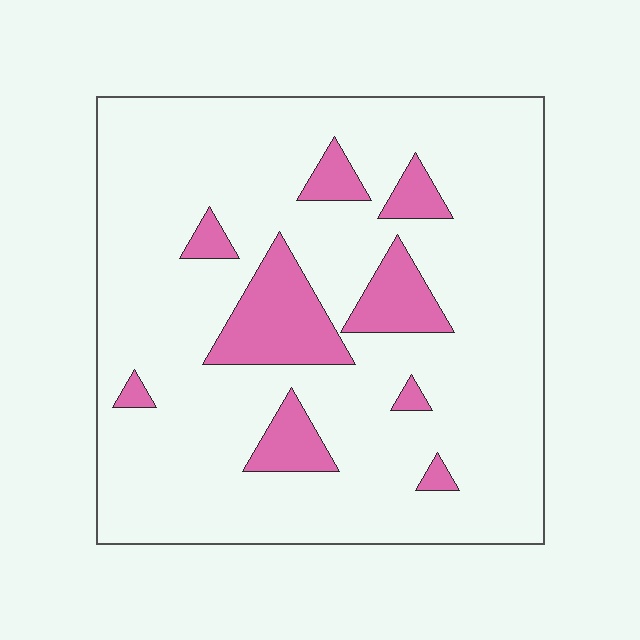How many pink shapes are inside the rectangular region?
9.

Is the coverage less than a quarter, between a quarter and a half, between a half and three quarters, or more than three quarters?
Less than a quarter.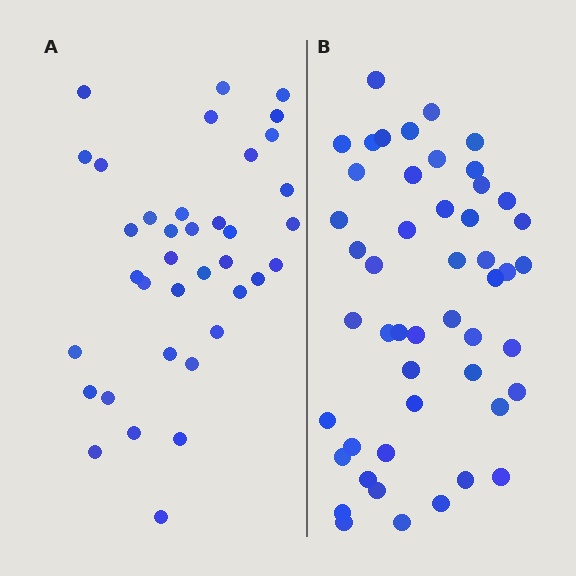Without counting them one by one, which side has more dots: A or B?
Region B (the right region) has more dots.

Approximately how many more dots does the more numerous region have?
Region B has roughly 12 or so more dots than region A.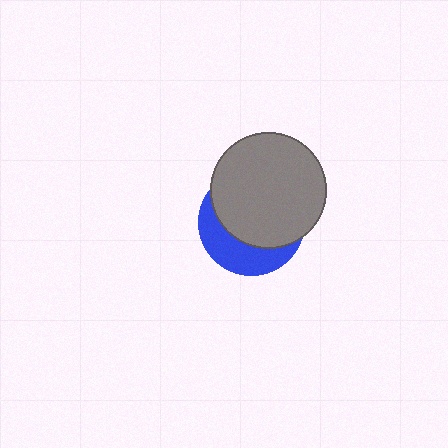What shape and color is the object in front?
The object in front is a gray circle.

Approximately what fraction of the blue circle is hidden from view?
Roughly 65% of the blue circle is hidden behind the gray circle.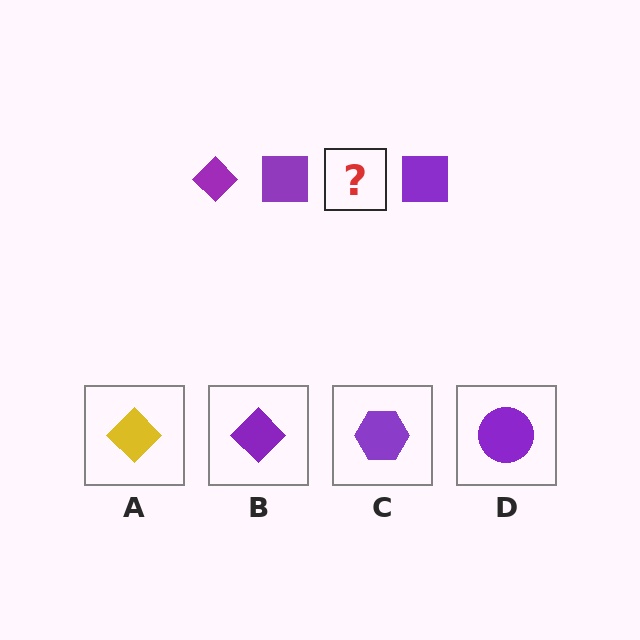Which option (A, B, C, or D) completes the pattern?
B.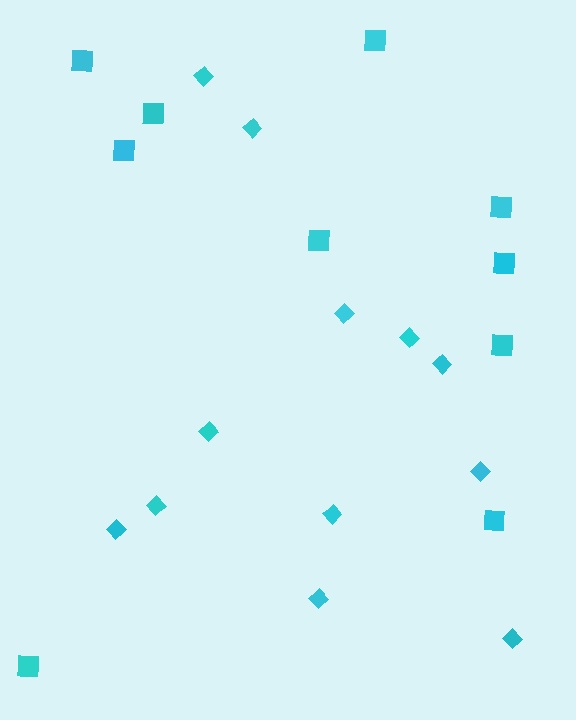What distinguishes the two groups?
There are 2 groups: one group of diamonds (12) and one group of squares (10).